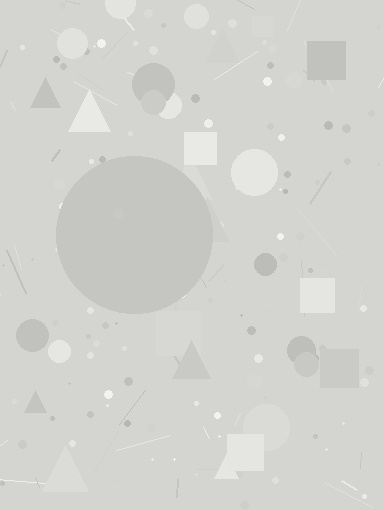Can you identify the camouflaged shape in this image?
The camouflaged shape is a circle.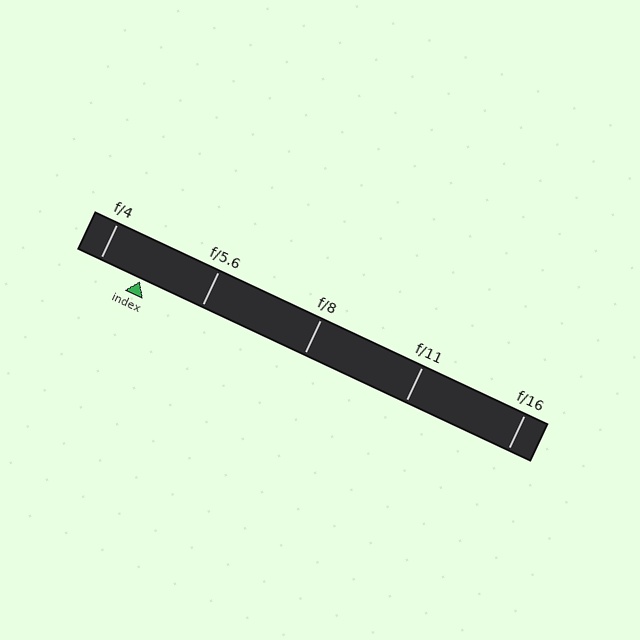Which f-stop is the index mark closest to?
The index mark is closest to f/4.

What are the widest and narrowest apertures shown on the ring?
The widest aperture shown is f/4 and the narrowest is f/16.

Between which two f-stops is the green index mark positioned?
The index mark is between f/4 and f/5.6.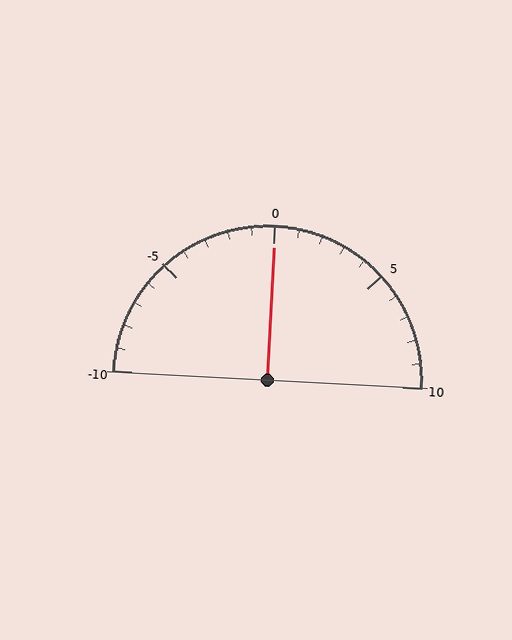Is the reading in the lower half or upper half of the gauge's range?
The reading is in the upper half of the range (-10 to 10).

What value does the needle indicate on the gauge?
The needle indicates approximately 0.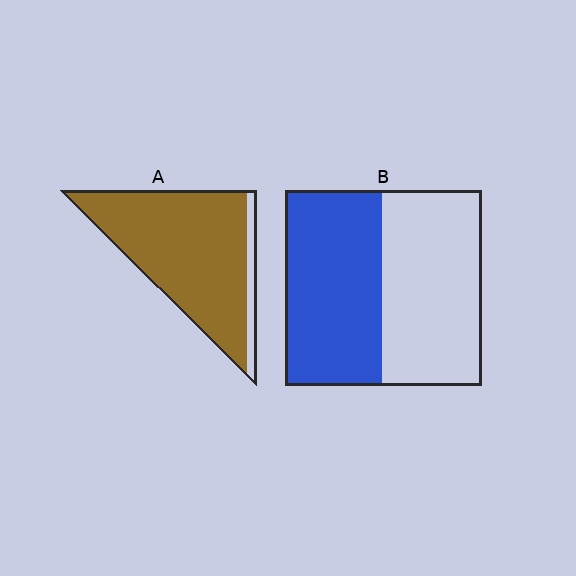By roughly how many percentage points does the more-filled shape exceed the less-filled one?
By roughly 40 percentage points (A over B).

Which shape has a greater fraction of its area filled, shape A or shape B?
Shape A.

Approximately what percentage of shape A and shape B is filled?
A is approximately 90% and B is approximately 50%.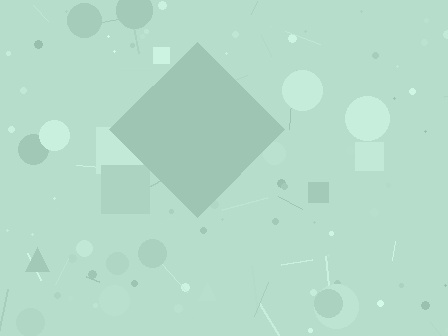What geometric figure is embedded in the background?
A diamond is embedded in the background.